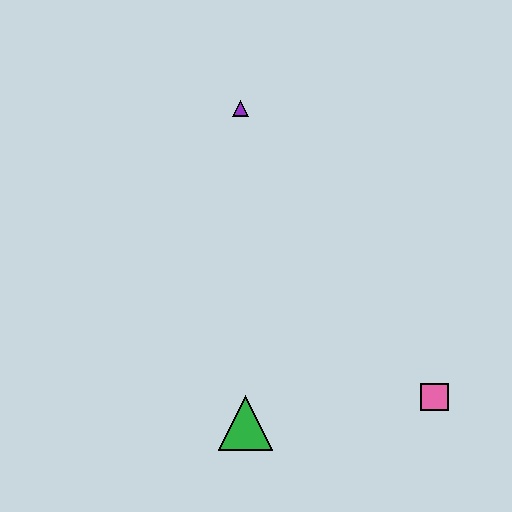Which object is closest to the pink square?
The green triangle is closest to the pink square.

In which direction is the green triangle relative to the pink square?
The green triangle is to the left of the pink square.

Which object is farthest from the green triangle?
The purple triangle is farthest from the green triangle.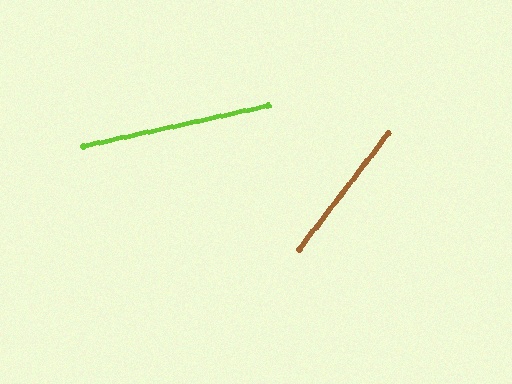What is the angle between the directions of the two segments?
Approximately 40 degrees.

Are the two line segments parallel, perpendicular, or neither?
Neither parallel nor perpendicular — they differ by about 40°.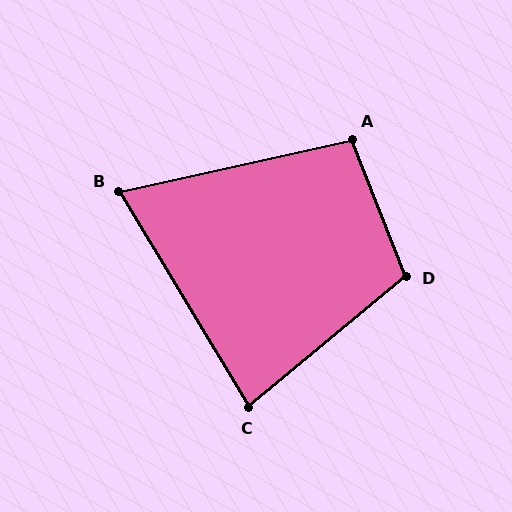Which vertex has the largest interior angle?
D, at approximately 108 degrees.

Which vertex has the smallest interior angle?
B, at approximately 72 degrees.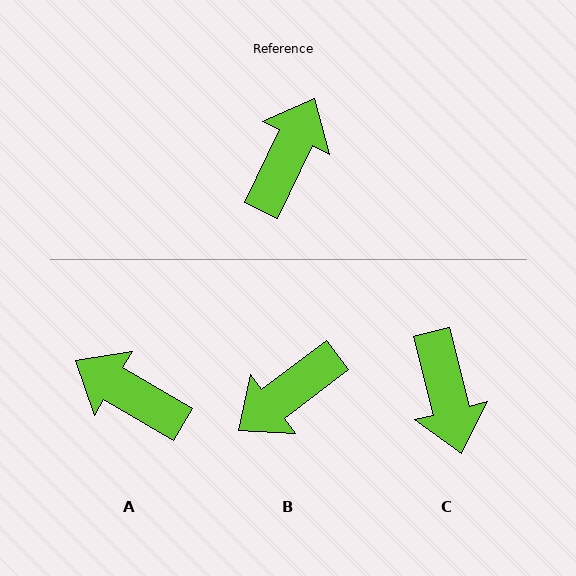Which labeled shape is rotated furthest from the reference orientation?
B, about 153 degrees away.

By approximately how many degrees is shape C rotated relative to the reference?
Approximately 140 degrees clockwise.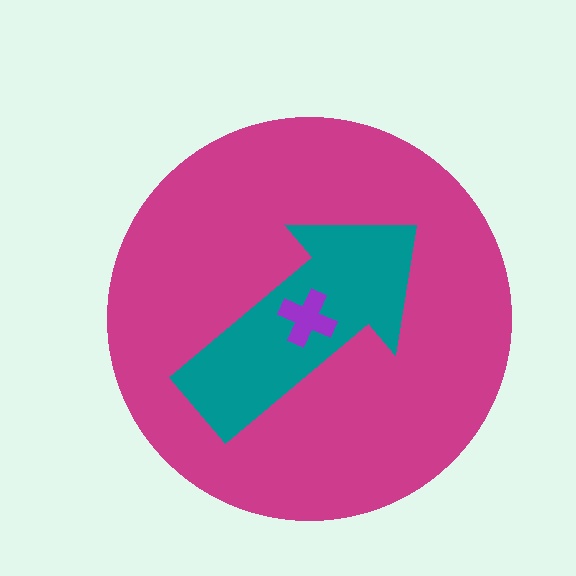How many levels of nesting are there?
3.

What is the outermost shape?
The magenta circle.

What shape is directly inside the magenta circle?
The teal arrow.